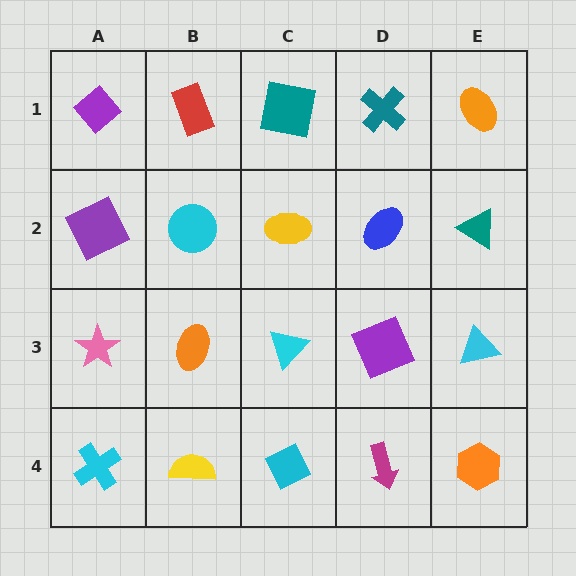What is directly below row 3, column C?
A cyan diamond.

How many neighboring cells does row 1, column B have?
3.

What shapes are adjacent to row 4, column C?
A cyan triangle (row 3, column C), a yellow semicircle (row 4, column B), a magenta arrow (row 4, column D).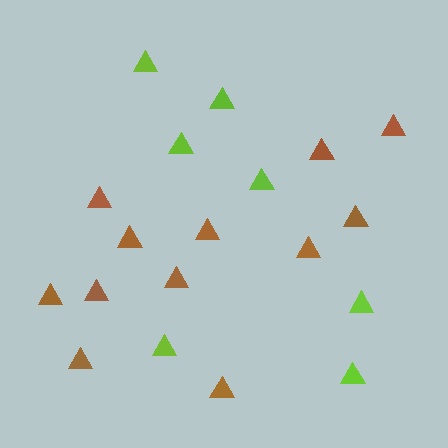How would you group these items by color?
There are 2 groups: one group of lime triangles (7) and one group of brown triangles (12).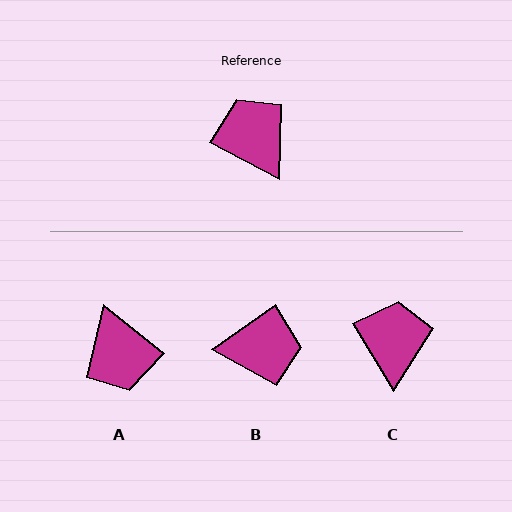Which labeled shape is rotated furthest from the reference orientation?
A, about 169 degrees away.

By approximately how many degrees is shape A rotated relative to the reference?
Approximately 169 degrees counter-clockwise.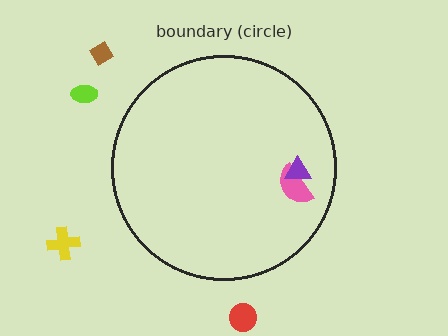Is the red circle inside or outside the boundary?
Outside.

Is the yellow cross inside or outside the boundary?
Outside.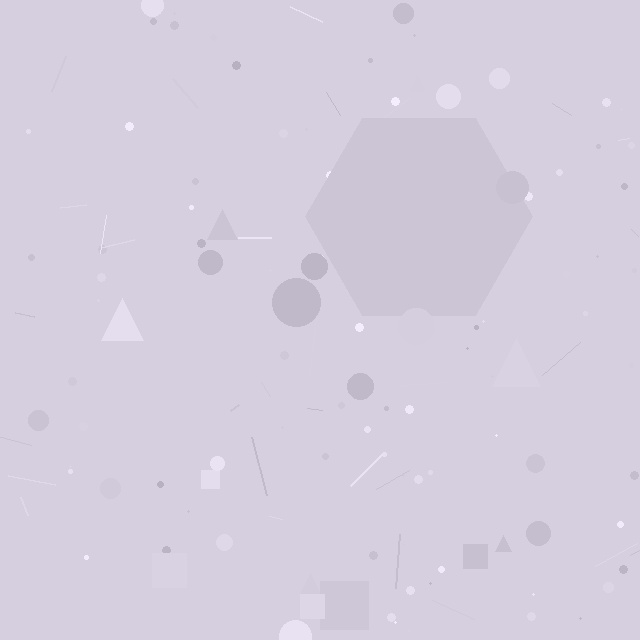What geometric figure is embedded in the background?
A hexagon is embedded in the background.